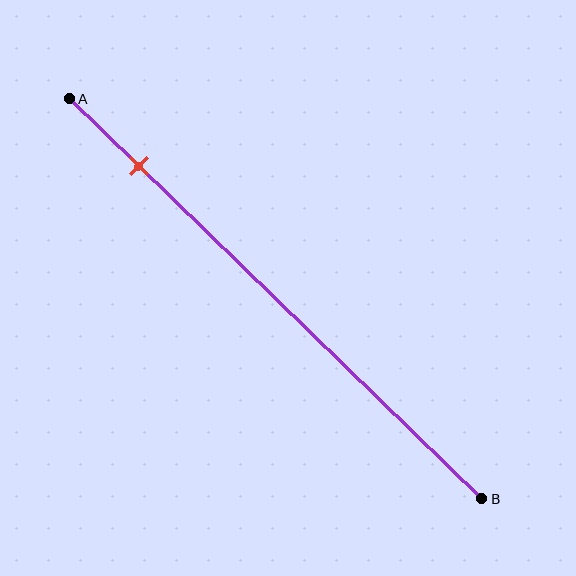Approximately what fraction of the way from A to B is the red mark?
The red mark is approximately 15% of the way from A to B.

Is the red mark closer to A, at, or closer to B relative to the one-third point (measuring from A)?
The red mark is closer to point A than the one-third point of segment AB.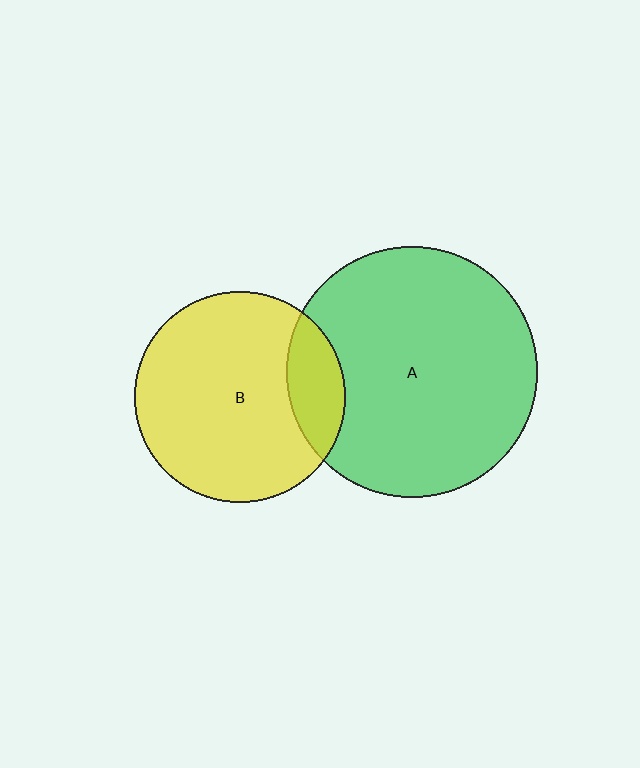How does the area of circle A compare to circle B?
Approximately 1.4 times.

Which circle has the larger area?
Circle A (green).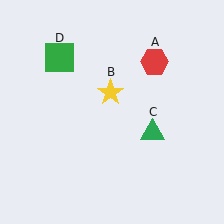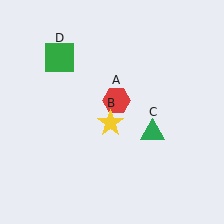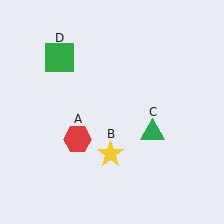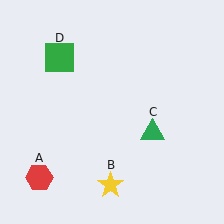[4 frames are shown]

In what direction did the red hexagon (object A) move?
The red hexagon (object A) moved down and to the left.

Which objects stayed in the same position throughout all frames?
Green triangle (object C) and green square (object D) remained stationary.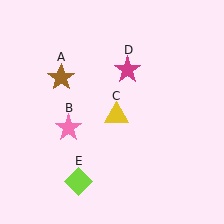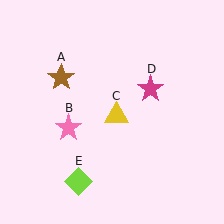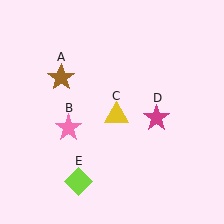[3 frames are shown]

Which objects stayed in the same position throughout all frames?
Brown star (object A) and pink star (object B) and yellow triangle (object C) and lime diamond (object E) remained stationary.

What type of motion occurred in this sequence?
The magenta star (object D) rotated clockwise around the center of the scene.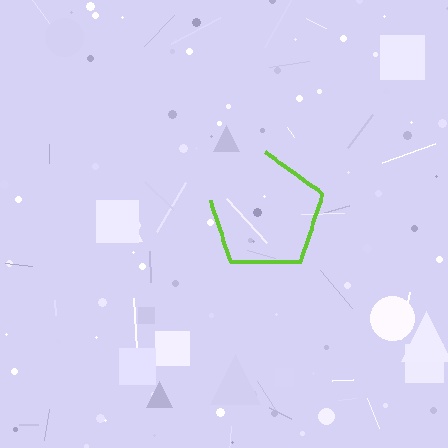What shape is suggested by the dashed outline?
The dashed outline suggests a pentagon.